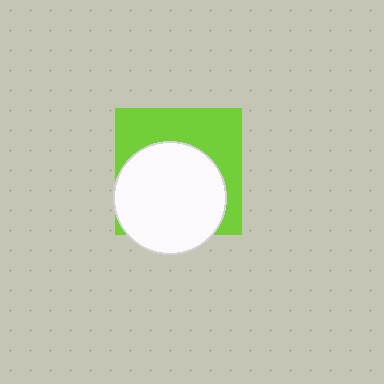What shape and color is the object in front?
The object in front is a white circle.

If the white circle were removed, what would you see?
You would see the complete lime square.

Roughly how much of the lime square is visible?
A small part of it is visible (roughly 44%).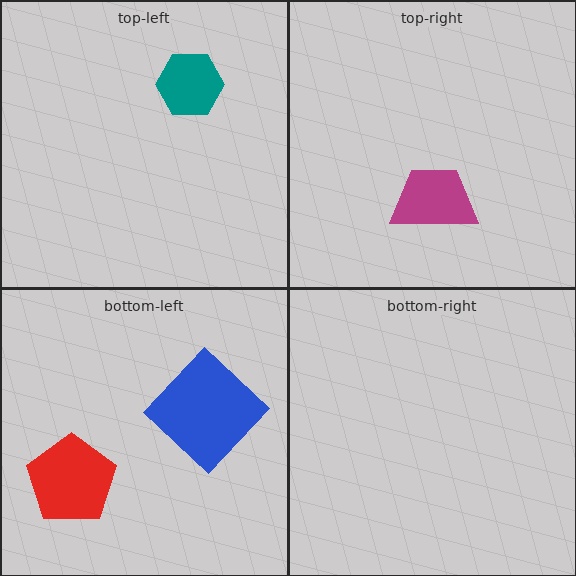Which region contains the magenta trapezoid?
The top-right region.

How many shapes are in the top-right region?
1.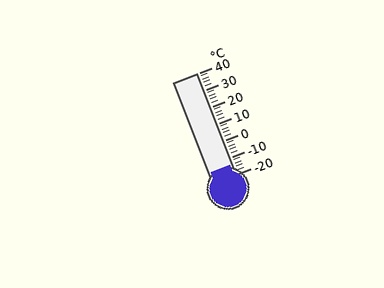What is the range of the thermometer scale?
The thermometer scale ranges from -20°C to 40°C.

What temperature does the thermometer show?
The thermometer shows approximately -14°C.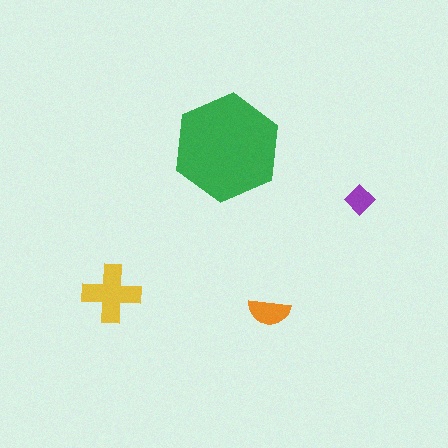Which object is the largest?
The green hexagon.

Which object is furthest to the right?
The purple diamond is rightmost.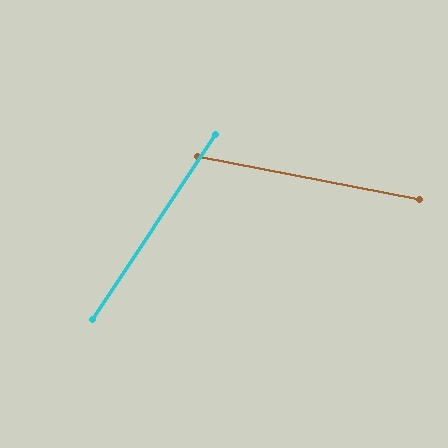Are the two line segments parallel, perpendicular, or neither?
Neither parallel nor perpendicular — they differ by about 67°.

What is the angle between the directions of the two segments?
Approximately 67 degrees.